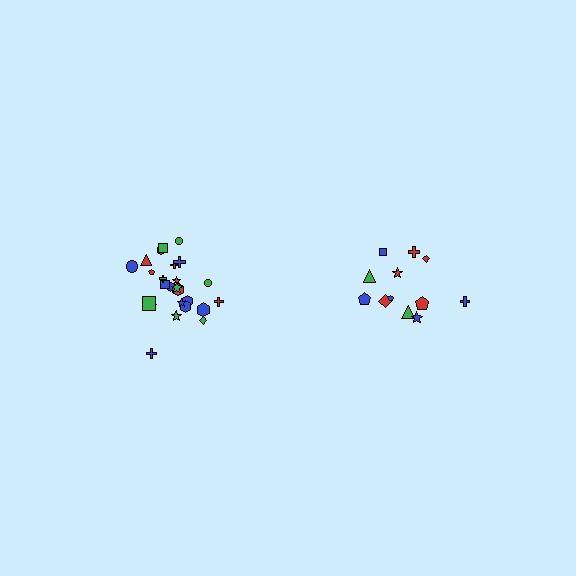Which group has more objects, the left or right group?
The left group.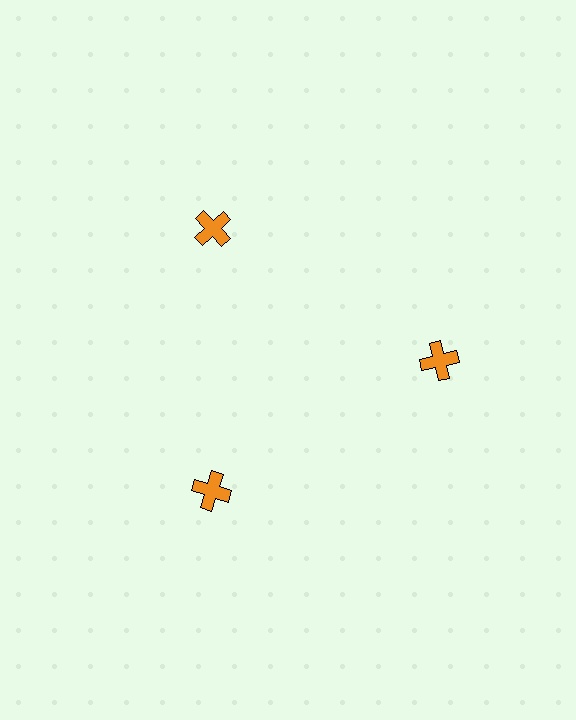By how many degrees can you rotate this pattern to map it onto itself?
The pattern maps onto itself every 120 degrees of rotation.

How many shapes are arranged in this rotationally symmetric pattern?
There are 3 shapes, arranged in 3 groups of 1.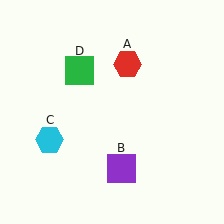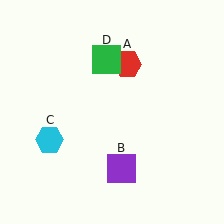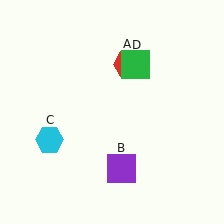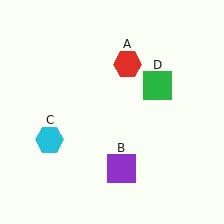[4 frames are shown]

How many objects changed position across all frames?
1 object changed position: green square (object D).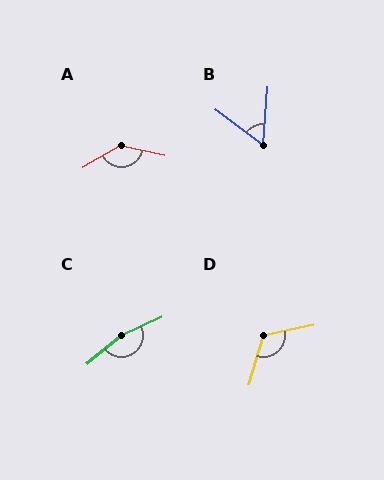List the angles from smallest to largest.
B (58°), D (119°), A (137°), C (165°).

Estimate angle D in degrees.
Approximately 119 degrees.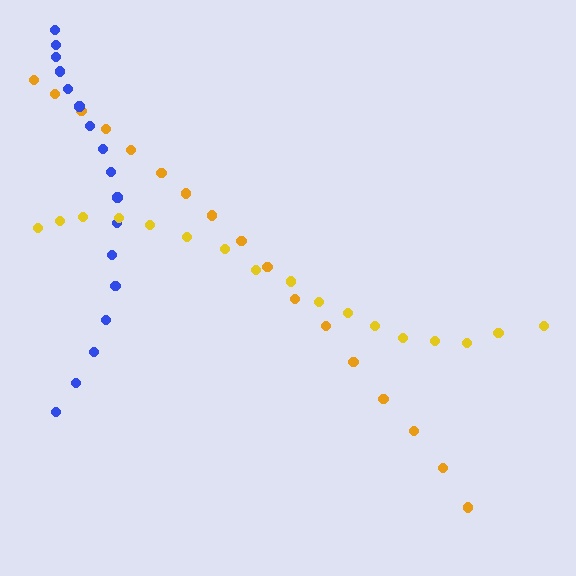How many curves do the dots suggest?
There are 3 distinct paths.